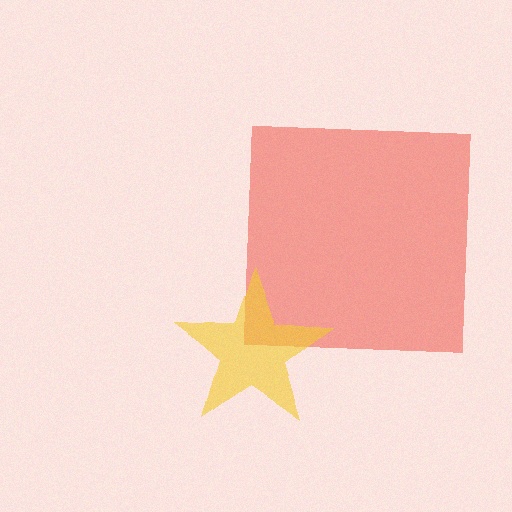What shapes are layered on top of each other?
The layered shapes are: a red square, a yellow star.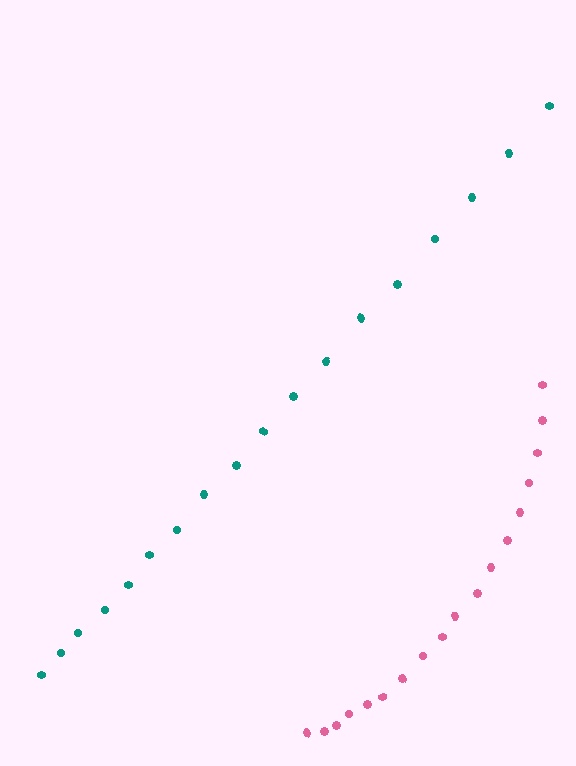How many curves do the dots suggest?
There are 2 distinct paths.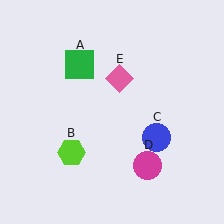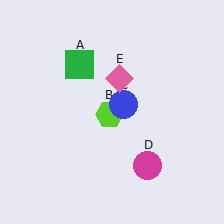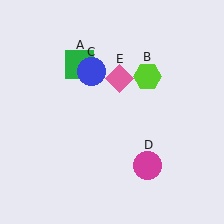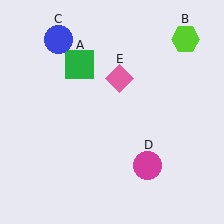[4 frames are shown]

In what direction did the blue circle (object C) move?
The blue circle (object C) moved up and to the left.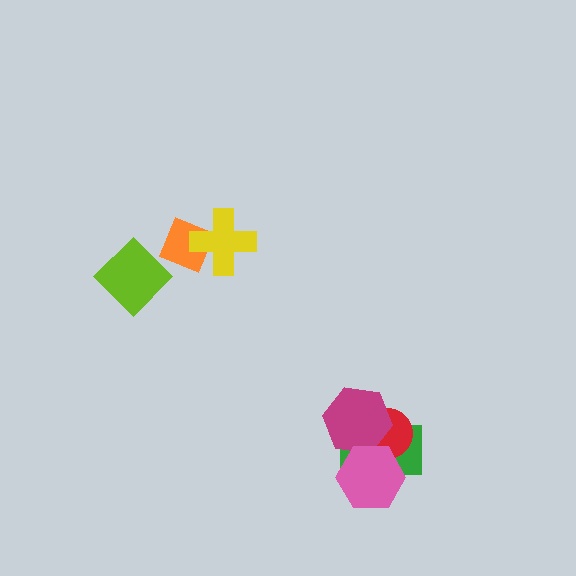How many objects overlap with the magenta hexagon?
3 objects overlap with the magenta hexagon.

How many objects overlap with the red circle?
3 objects overlap with the red circle.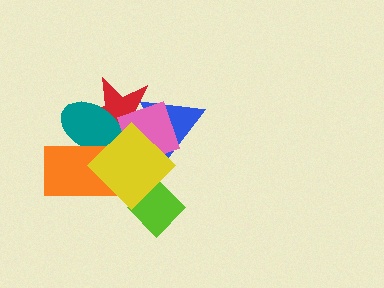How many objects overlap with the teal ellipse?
4 objects overlap with the teal ellipse.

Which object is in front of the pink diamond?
The yellow diamond is in front of the pink diamond.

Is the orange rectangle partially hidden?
Yes, it is partially covered by another shape.